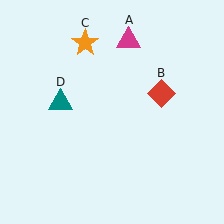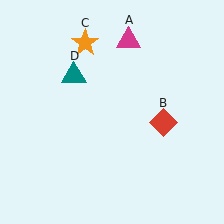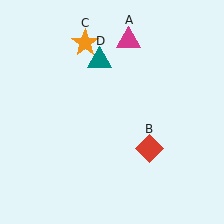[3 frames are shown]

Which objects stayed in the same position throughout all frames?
Magenta triangle (object A) and orange star (object C) remained stationary.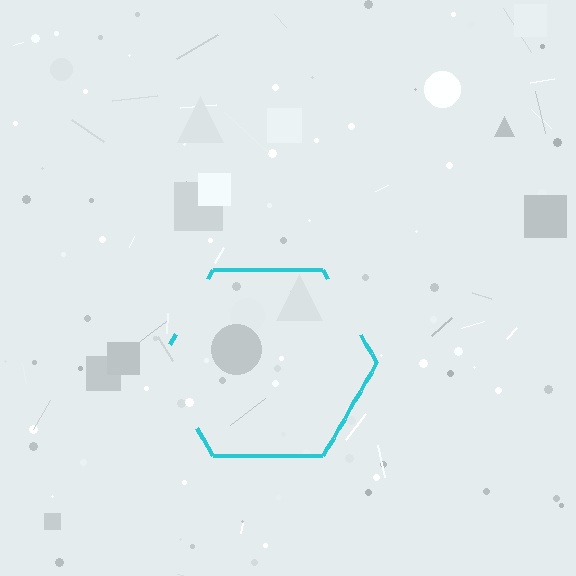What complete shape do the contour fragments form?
The contour fragments form a hexagon.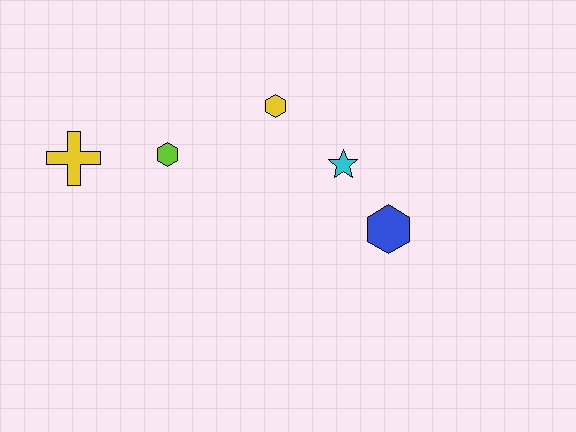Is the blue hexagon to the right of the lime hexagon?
Yes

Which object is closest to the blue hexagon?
The cyan star is closest to the blue hexagon.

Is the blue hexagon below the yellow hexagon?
Yes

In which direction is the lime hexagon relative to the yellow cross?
The lime hexagon is to the right of the yellow cross.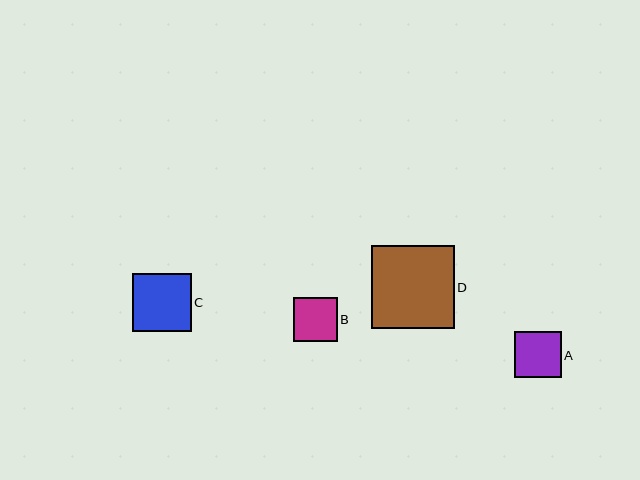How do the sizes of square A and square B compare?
Square A and square B are approximately the same size.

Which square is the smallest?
Square B is the smallest with a size of approximately 44 pixels.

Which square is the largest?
Square D is the largest with a size of approximately 82 pixels.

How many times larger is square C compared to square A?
Square C is approximately 1.3 times the size of square A.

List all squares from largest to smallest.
From largest to smallest: D, C, A, B.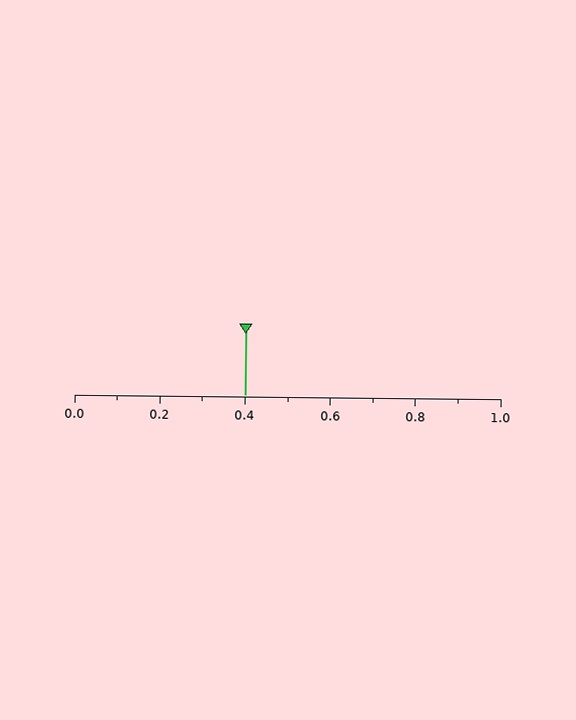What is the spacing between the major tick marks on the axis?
The major ticks are spaced 0.2 apart.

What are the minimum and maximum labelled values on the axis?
The axis runs from 0.0 to 1.0.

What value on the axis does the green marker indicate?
The marker indicates approximately 0.4.